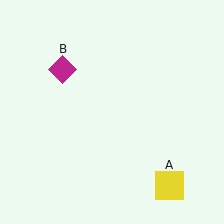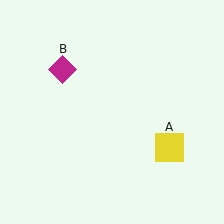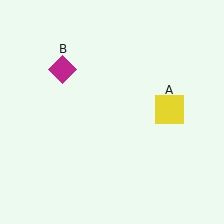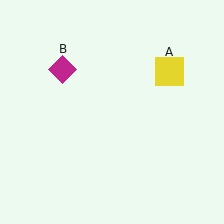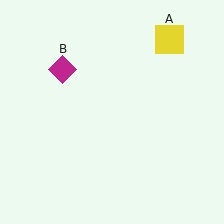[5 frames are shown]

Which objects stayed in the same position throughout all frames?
Magenta diamond (object B) remained stationary.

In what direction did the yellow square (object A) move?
The yellow square (object A) moved up.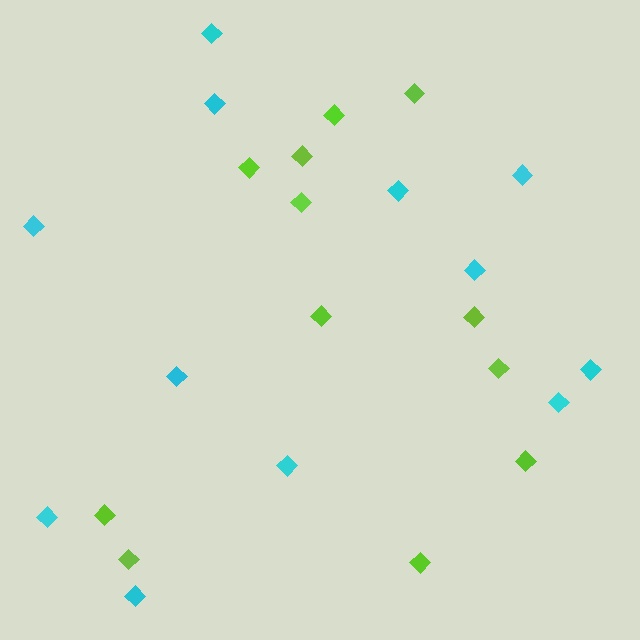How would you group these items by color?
There are 2 groups: one group of cyan diamonds (12) and one group of lime diamonds (12).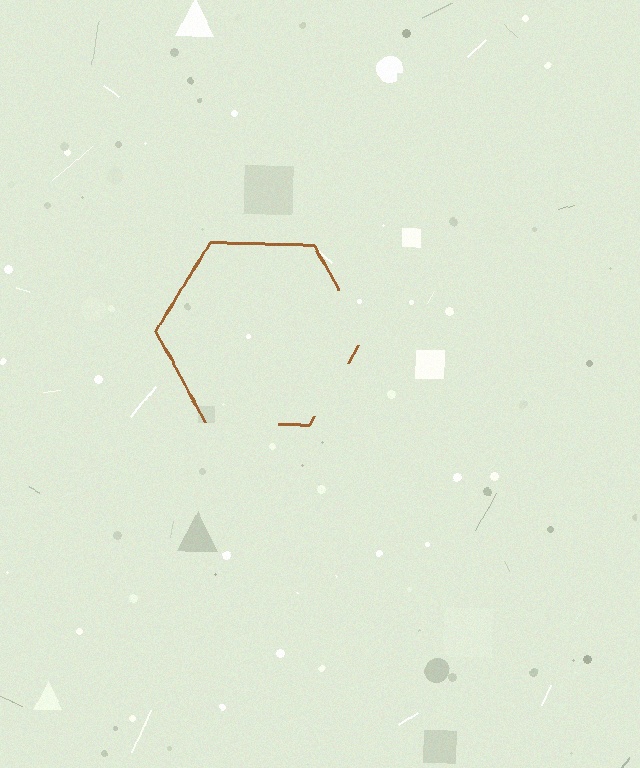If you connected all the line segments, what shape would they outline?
They would outline a hexagon.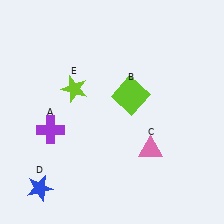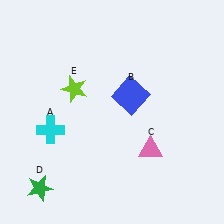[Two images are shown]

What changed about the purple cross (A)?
In Image 1, A is purple. In Image 2, it changed to cyan.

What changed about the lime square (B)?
In Image 1, B is lime. In Image 2, it changed to blue.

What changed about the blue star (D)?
In Image 1, D is blue. In Image 2, it changed to green.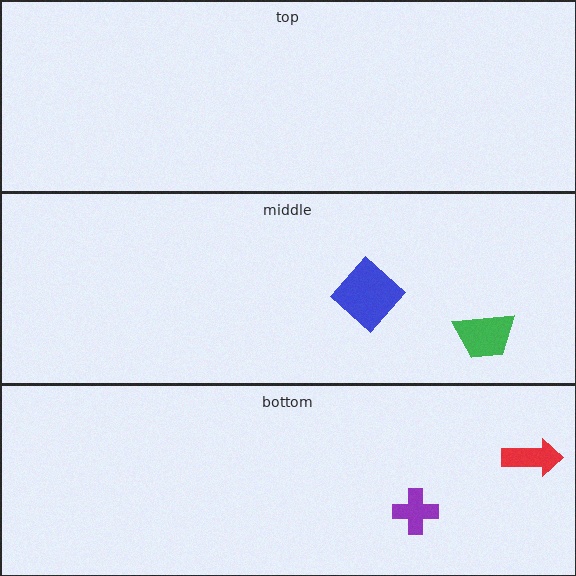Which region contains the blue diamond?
The middle region.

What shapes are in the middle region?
The blue diamond, the green trapezoid.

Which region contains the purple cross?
The bottom region.